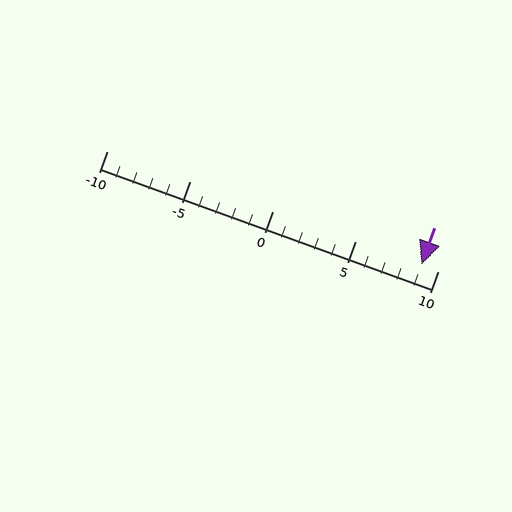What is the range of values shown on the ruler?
The ruler shows values from -10 to 10.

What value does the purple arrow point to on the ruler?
The purple arrow points to approximately 9.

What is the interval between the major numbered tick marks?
The major tick marks are spaced 5 units apart.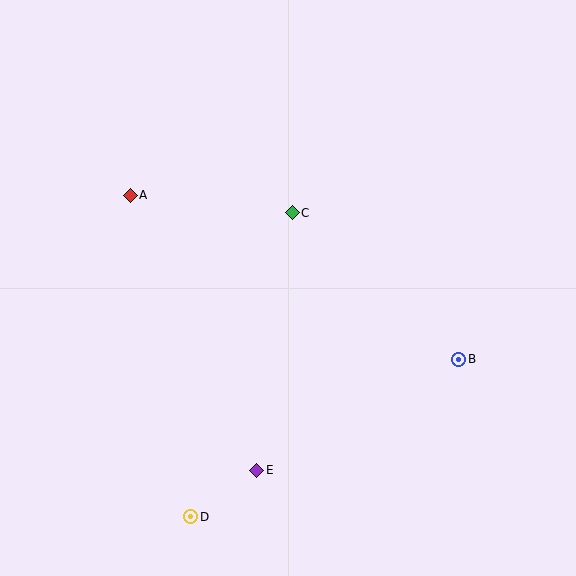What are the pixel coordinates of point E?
Point E is at (257, 470).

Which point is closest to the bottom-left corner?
Point D is closest to the bottom-left corner.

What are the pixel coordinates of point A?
Point A is at (130, 195).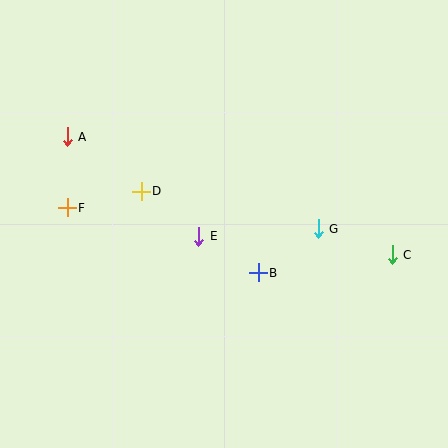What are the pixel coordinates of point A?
Point A is at (67, 137).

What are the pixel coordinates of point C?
Point C is at (392, 255).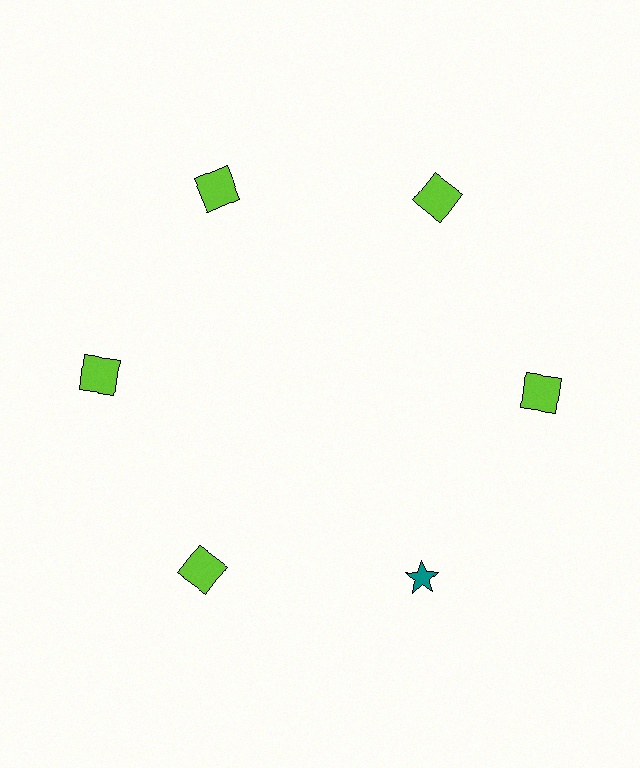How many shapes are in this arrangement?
There are 6 shapes arranged in a ring pattern.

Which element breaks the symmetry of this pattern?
The teal star at roughly the 5 o'clock position breaks the symmetry. All other shapes are lime squares.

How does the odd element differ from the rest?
It differs in both color (teal instead of lime) and shape (star instead of square).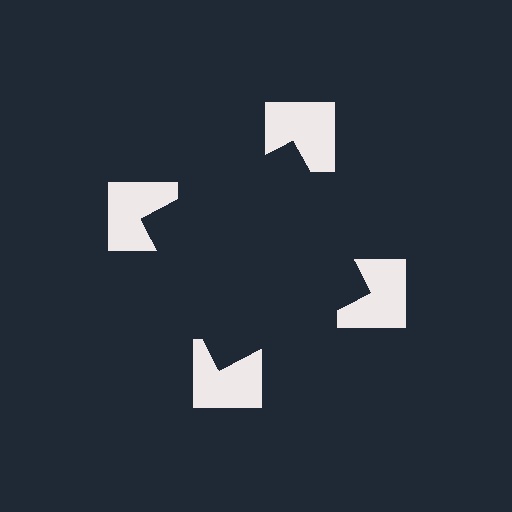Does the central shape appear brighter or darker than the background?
It typically appears slightly darker than the background, even though no actual brightness change is drawn.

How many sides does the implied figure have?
4 sides.